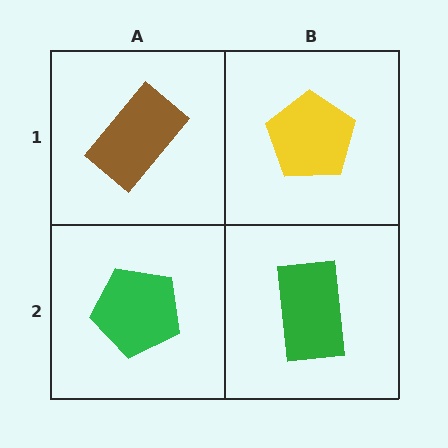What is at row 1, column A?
A brown rectangle.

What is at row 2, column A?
A green pentagon.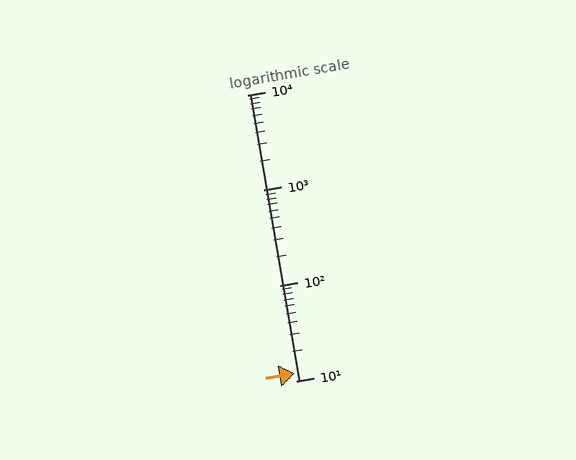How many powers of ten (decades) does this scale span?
The scale spans 3 decades, from 10 to 10000.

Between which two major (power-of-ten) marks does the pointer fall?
The pointer is between 10 and 100.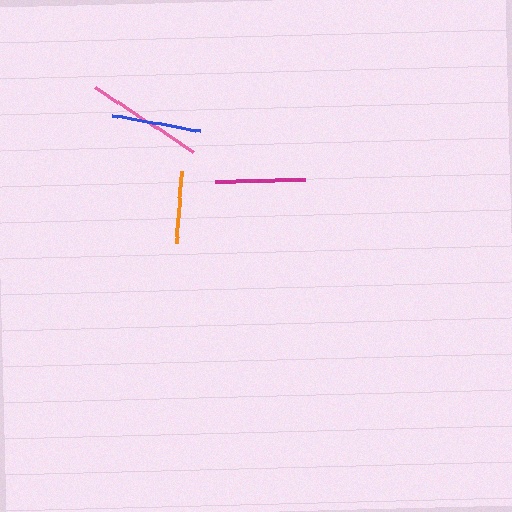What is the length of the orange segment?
The orange segment is approximately 73 pixels long.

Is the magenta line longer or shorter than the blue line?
The magenta line is longer than the blue line.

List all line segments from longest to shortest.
From longest to shortest: pink, magenta, blue, orange.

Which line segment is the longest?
The pink line is the longest at approximately 119 pixels.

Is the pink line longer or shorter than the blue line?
The pink line is longer than the blue line.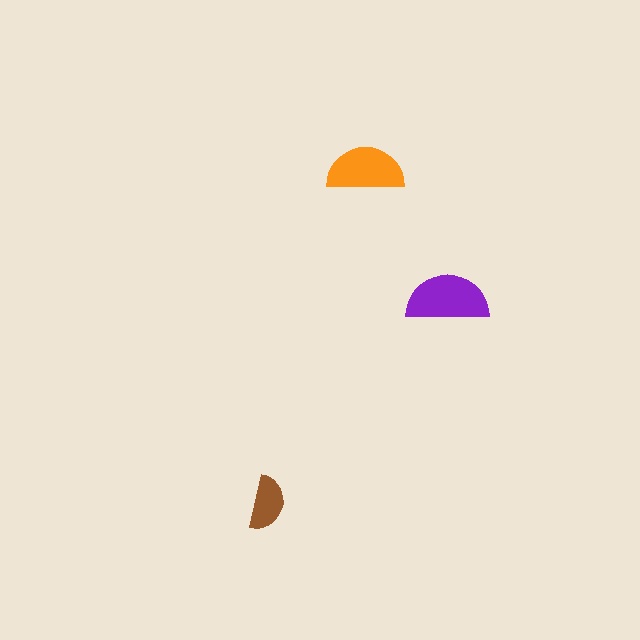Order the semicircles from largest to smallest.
the purple one, the orange one, the brown one.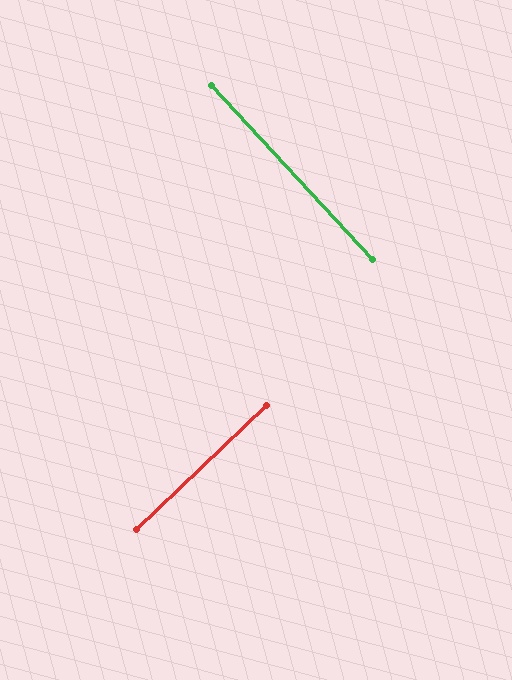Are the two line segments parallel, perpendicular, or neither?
Perpendicular — they meet at approximately 89°.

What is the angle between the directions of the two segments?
Approximately 89 degrees.